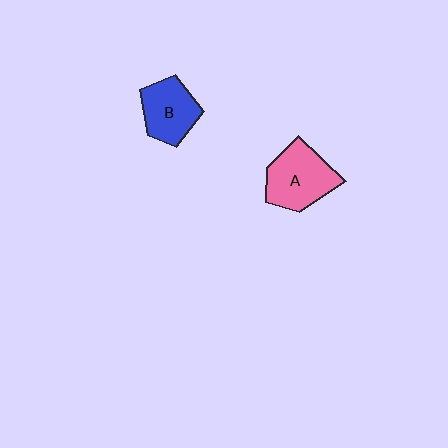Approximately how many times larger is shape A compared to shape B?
Approximately 1.2 times.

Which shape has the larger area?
Shape A (pink).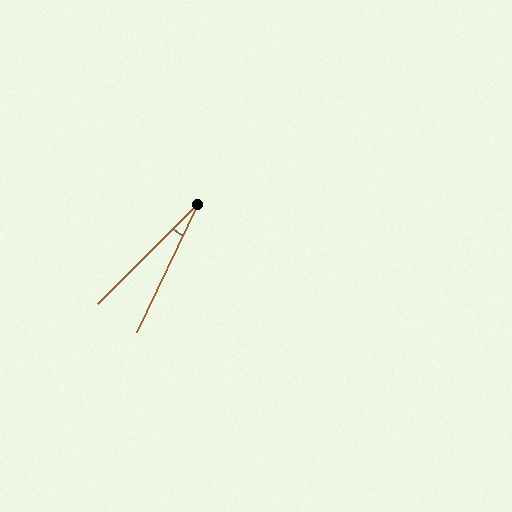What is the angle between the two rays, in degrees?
Approximately 19 degrees.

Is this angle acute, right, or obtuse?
It is acute.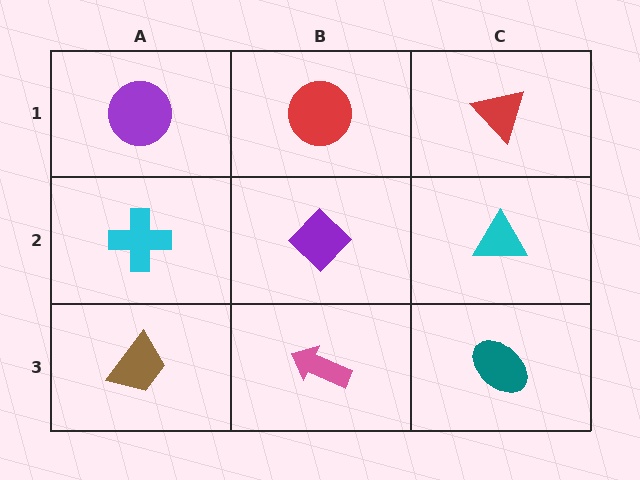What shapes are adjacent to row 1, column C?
A cyan triangle (row 2, column C), a red circle (row 1, column B).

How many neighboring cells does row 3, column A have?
2.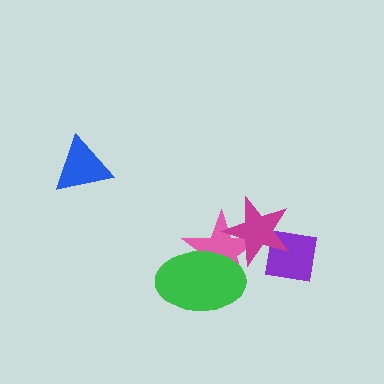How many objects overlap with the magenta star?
2 objects overlap with the magenta star.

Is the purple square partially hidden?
Yes, it is partially covered by another shape.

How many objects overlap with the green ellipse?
1 object overlaps with the green ellipse.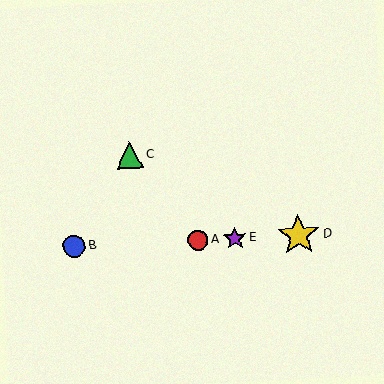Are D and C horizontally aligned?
No, D is at y≈235 and C is at y≈155.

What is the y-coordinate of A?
Object A is at y≈240.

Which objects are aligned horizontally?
Objects A, B, D, E are aligned horizontally.